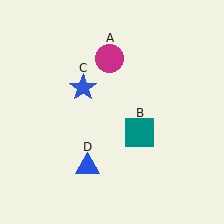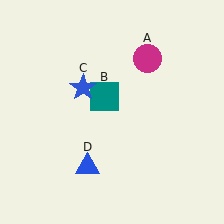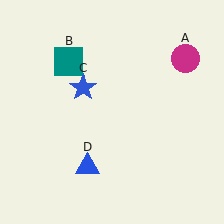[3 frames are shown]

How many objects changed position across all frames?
2 objects changed position: magenta circle (object A), teal square (object B).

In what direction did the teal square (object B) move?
The teal square (object B) moved up and to the left.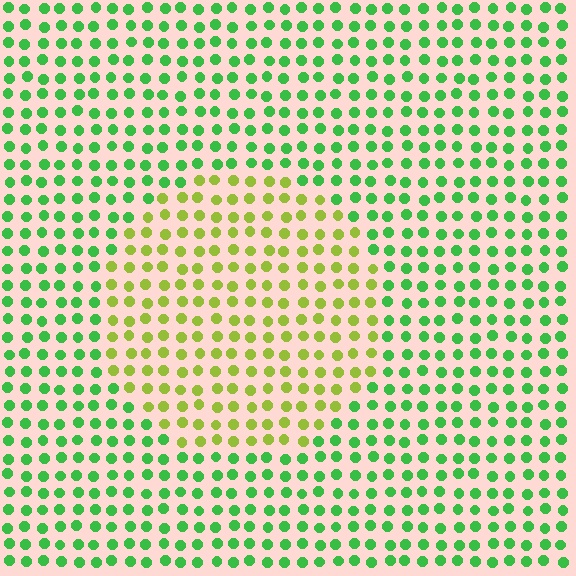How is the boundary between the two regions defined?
The boundary is defined purely by a slight shift in hue (about 47 degrees). Spacing, size, and orientation are identical on both sides.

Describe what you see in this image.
The image is filled with small green elements in a uniform arrangement. A circle-shaped region is visible where the elements are tinted to a slightly different hue, forming a subtle color boundary.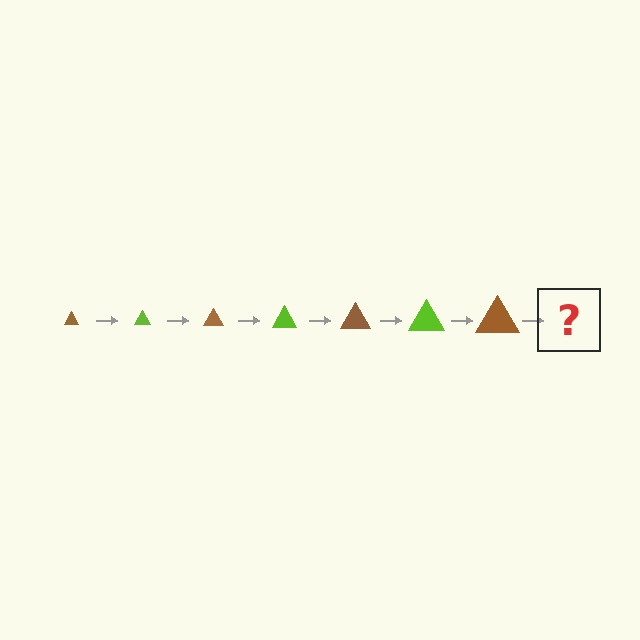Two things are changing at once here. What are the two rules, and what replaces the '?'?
The two rules are that the triangle grows larger each step and the color cycles through brown and lime. The '?' should be a lime triangle, larger than the previous one.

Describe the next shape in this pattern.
It should be a lime triangle, larger than the previous one.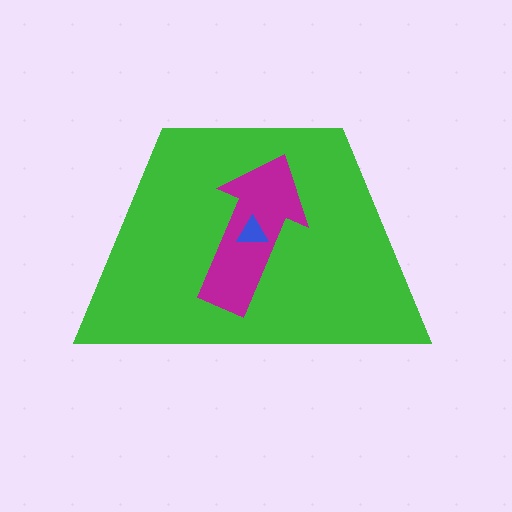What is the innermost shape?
The blue triangle.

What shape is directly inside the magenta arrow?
The blue triangle.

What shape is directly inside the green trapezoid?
The magenta arrow.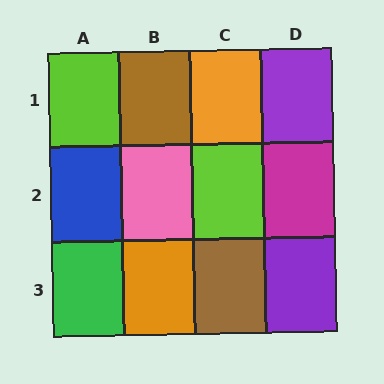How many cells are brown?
2 cells are brown.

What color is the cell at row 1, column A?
Lime.